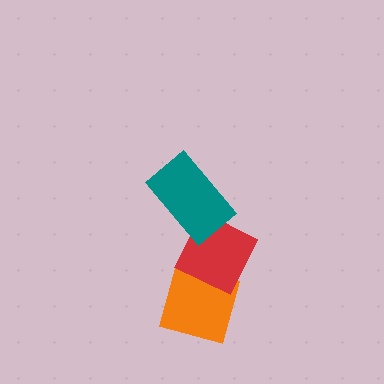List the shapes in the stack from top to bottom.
From top to bottom: the teal rectangle, the red diamond, the orange diamond.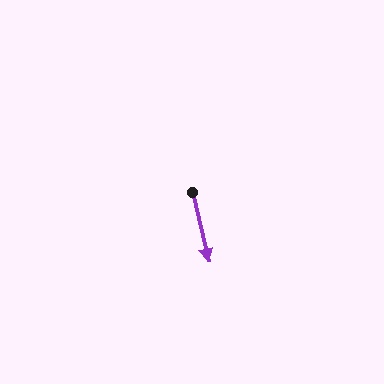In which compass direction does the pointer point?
South.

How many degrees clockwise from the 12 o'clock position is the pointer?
Approximately 167 degrees.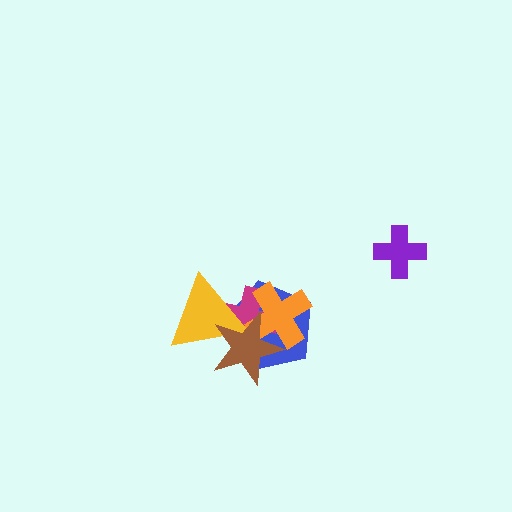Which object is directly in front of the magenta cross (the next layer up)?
The orange cross is directly in front of the magenta cross.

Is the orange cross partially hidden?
Yes, it is partially covered by another shape.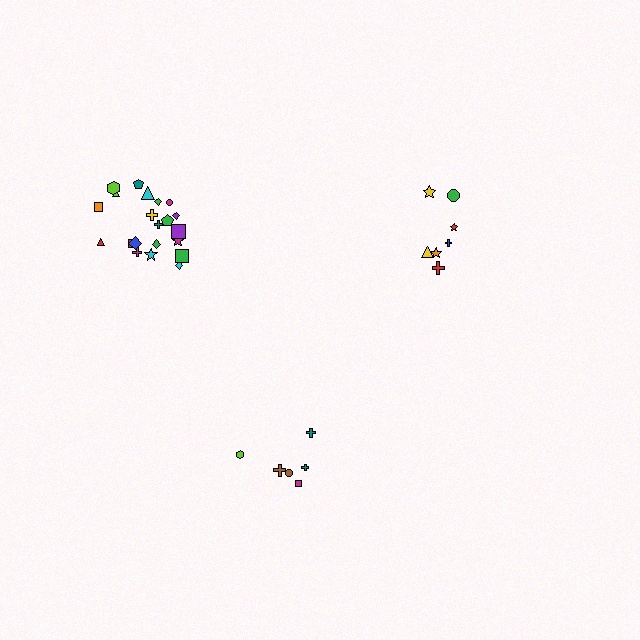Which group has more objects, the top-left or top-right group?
The top-left group.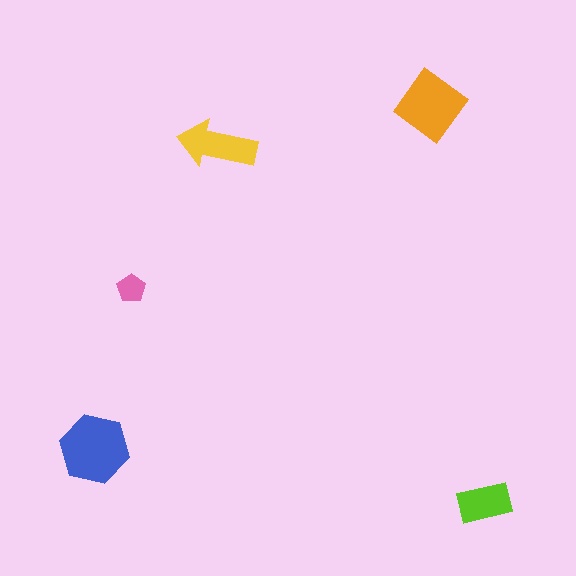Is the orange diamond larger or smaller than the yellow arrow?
Larger.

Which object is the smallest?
The pink pentagon.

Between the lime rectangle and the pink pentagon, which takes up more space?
The lime rectangle.